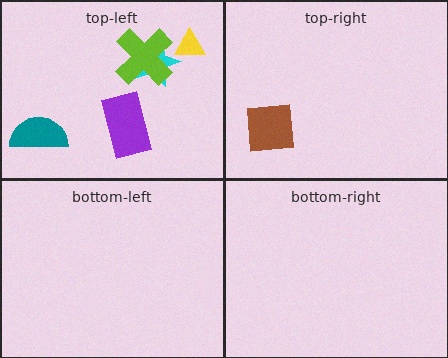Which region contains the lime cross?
The top-left region.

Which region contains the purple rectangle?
The top-left region.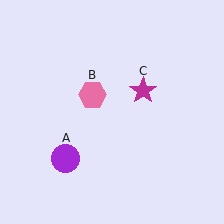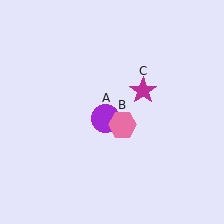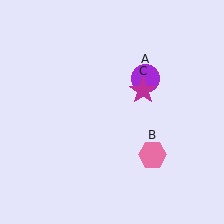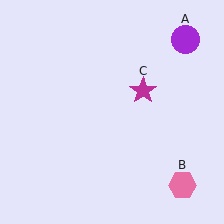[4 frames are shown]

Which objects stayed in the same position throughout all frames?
Magenta star (object C) remained stationary.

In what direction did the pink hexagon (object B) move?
The pink hexagon (object B) moved down and to the right.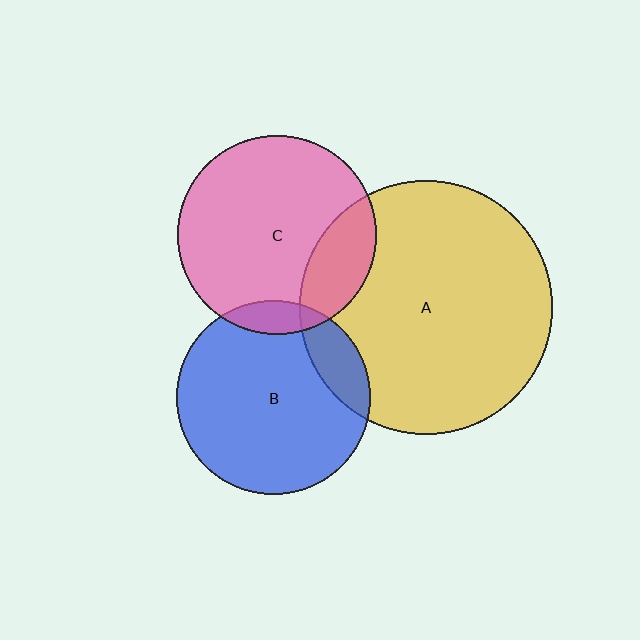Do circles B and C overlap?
Yes.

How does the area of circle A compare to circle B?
Approximately 1.7 times.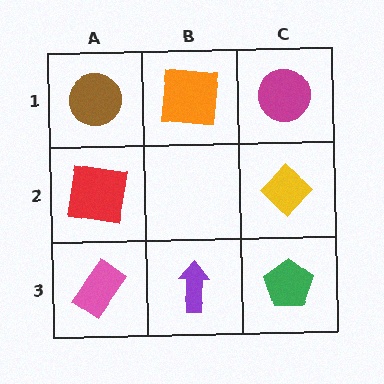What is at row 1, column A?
A brown circle.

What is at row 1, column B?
An orange square.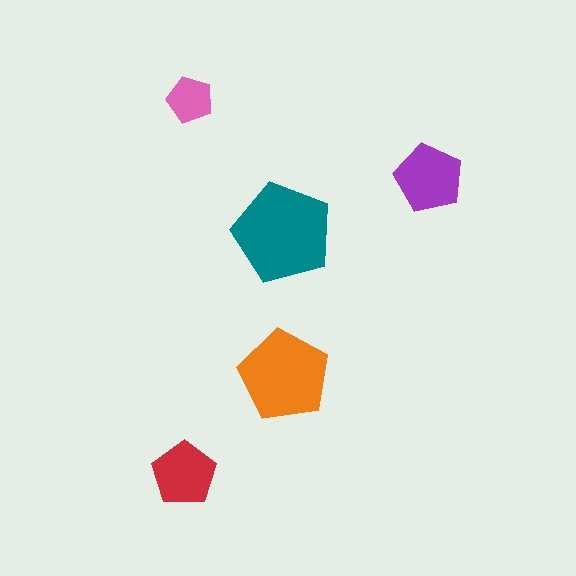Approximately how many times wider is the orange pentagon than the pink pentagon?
About 2 times wider.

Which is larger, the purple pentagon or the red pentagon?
The purple one.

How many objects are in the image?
There are 5 objects in the image.